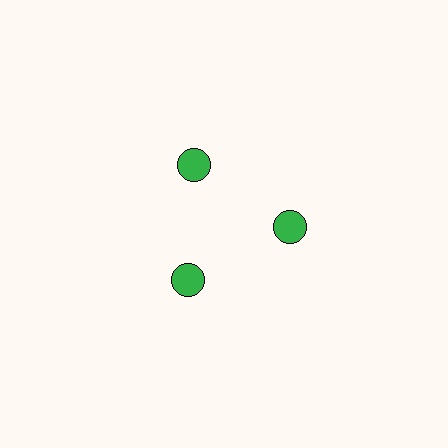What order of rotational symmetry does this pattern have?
This pattern has 3-fold rotational symmetry.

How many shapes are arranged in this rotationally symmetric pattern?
There are 3 shapes, arranged in 3 groups of 1.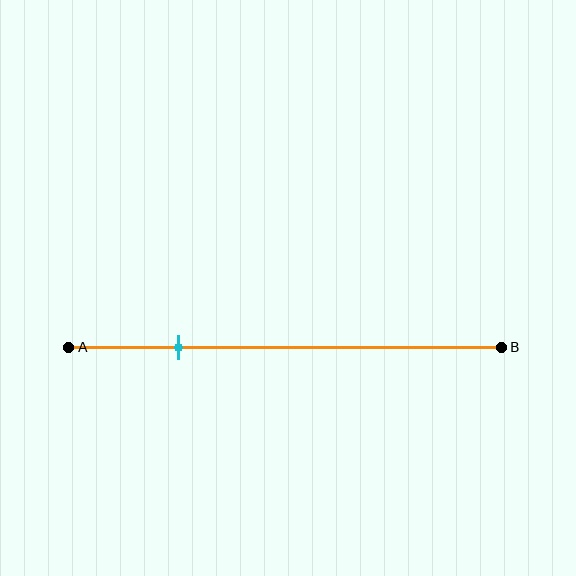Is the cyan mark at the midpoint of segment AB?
No, the mark is at about 25% from A, not at the 50% midpoint.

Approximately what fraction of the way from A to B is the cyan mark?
The cyan mark is approximately 25% of the way from A to B.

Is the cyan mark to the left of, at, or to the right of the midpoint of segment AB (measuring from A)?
The cyan mark is to the left of the midpoint of segment AB.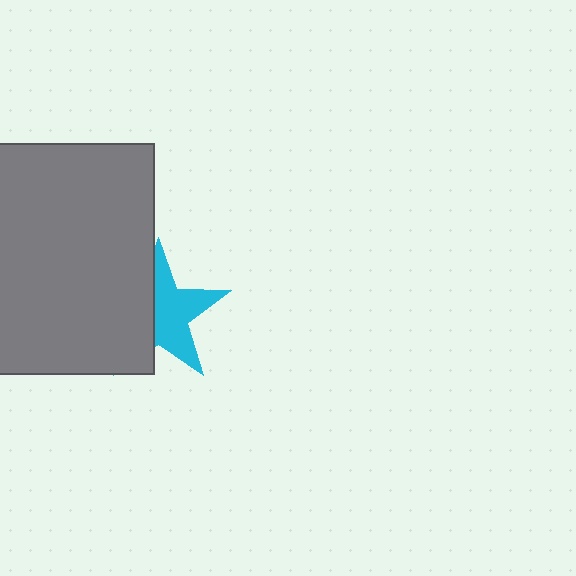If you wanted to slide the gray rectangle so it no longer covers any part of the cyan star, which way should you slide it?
Slide it left — that is the most direct way to separate the two shapes.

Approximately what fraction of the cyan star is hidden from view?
Roughly 46% of the cyan star is hidden behind the gray rectangle.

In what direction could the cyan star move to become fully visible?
The cyan star could move right. That would shift it out from behind the gray rectangle entirely.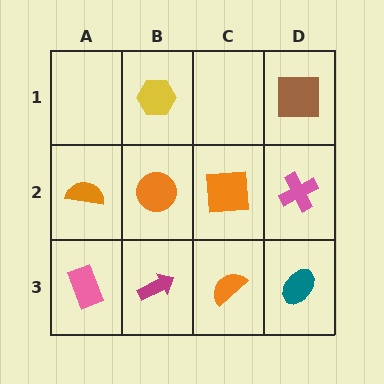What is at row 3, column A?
A pink rectangle.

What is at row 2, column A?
An orange semicircle.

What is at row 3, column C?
An orange semicircle.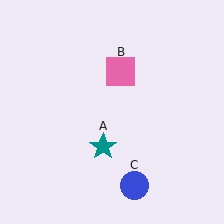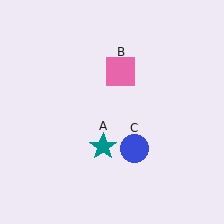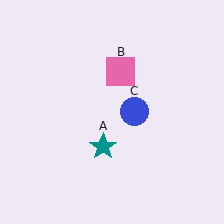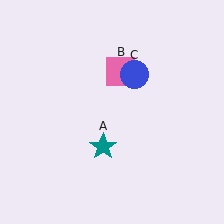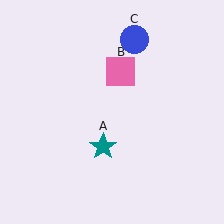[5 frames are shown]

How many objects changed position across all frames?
1 object changed position: blue circle (object C).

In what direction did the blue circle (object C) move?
The blue circle (object C) moved up.